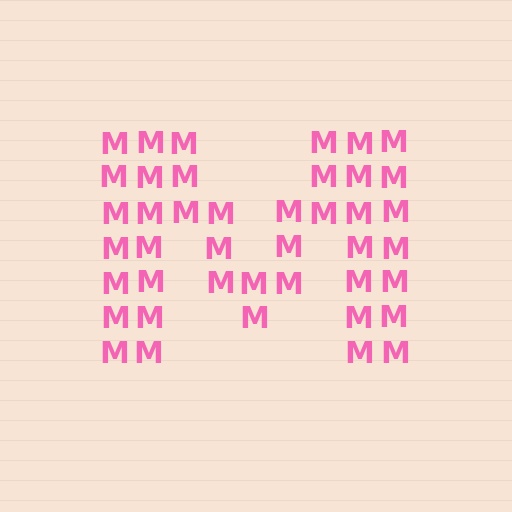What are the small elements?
The small elements are letter M's.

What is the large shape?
The large shape is the letter M.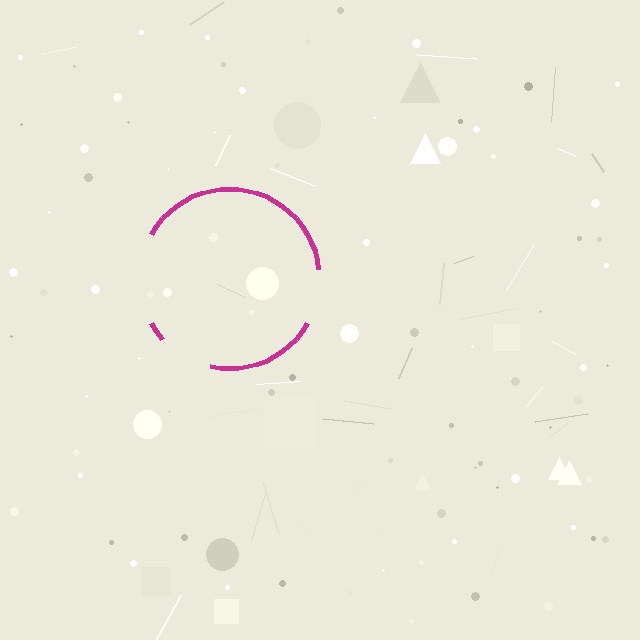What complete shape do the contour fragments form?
The contour fragments form a circle.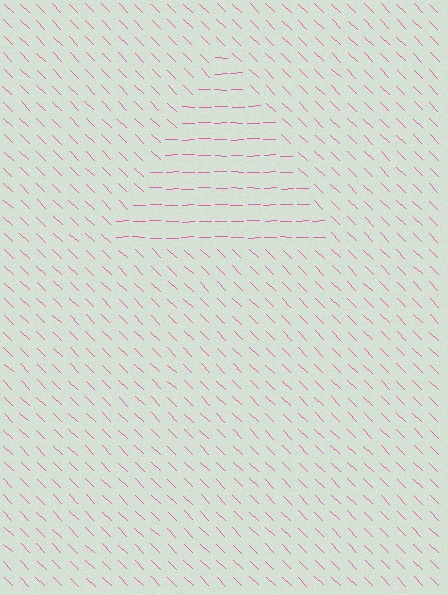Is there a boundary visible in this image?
Yes, there is a texture boundary formed by a change in line orientation.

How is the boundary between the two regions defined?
The boundary is defined purely by a change in line orientation (approximately 45 degrees difference). All lines are the same color and thickness.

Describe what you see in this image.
The image is filled with small pink line segments. A triangle region in the image has lines oriented differently from the surrounding lines, creating a visible texture boundary.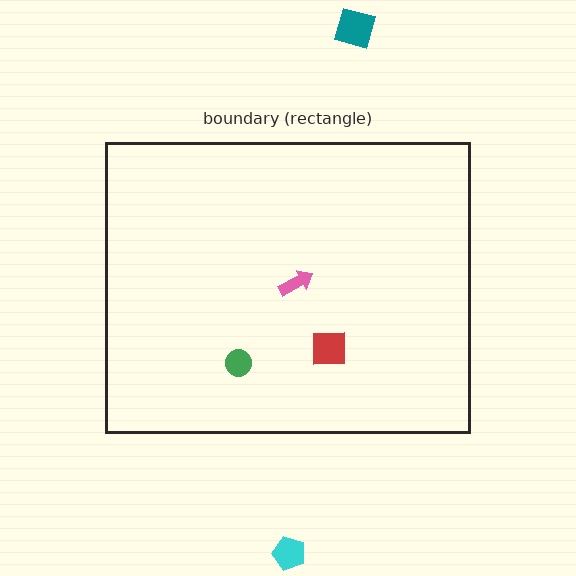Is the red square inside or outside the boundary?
Inside.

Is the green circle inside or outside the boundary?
Inside.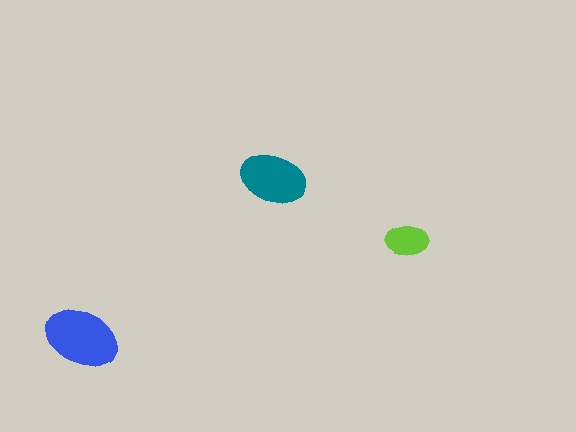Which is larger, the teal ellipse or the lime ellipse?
The teal one.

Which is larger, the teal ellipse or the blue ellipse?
The blue one.